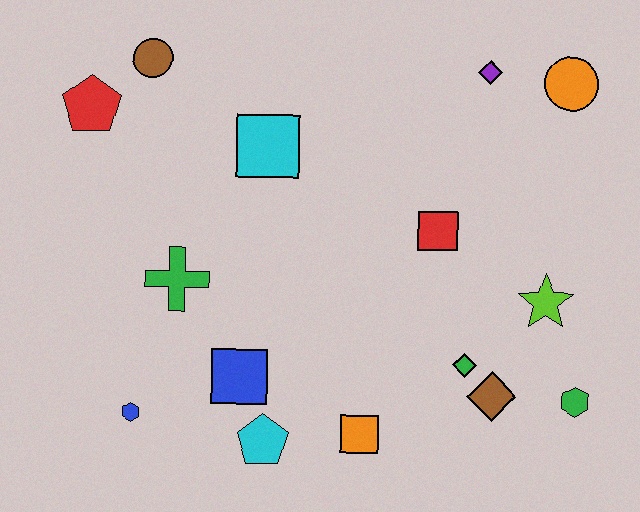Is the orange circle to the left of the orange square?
No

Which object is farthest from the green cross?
The orange circle is farthest from the green cross.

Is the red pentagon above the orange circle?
No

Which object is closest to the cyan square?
The brown circle is closest to the cyan square.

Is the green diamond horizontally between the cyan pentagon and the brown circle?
No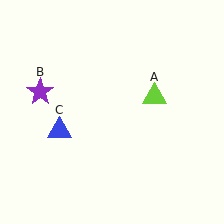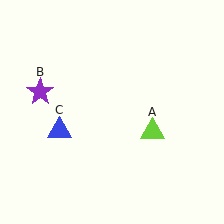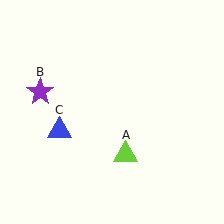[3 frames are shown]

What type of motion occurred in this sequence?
The lime triangle (object A) rotated clockwise around the center of the scene.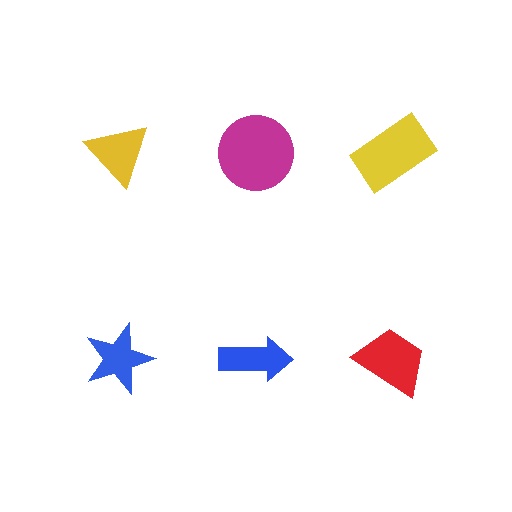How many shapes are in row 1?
3 shapes.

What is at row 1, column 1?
A yellow triangle.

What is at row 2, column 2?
A blue arrow.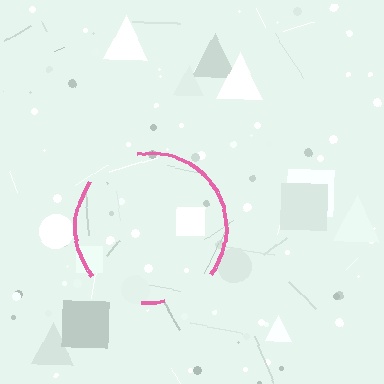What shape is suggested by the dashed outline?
The dashed outline suggests a circle.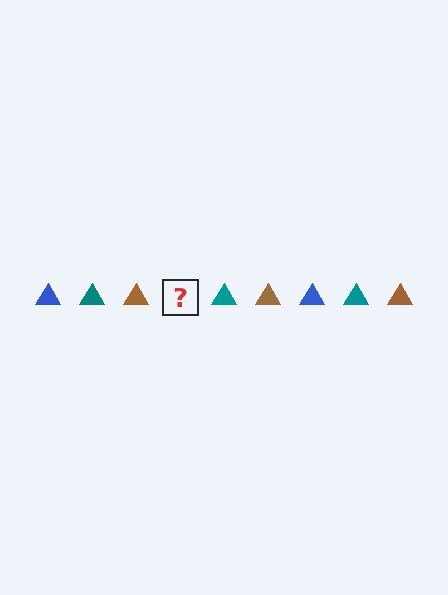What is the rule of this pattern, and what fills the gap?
The rule is that the pattern cycles through blue, teal, brown triangles. The gap should be filled with a blue triangle.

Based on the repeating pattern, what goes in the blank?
The blank should be a blue triangle.